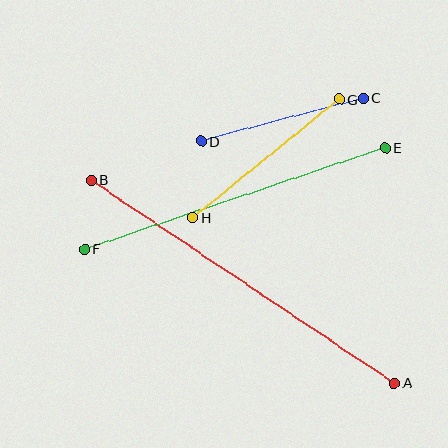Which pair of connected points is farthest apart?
Points A and B are farthest apart.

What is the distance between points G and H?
The distance is approximately 188 pixels.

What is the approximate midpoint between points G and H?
The midpoint is at approximately (266, 158) pixels.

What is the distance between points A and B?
The distance is approximately 365 pixels.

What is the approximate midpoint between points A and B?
The midpoint is at approximately (243, 282) pixels.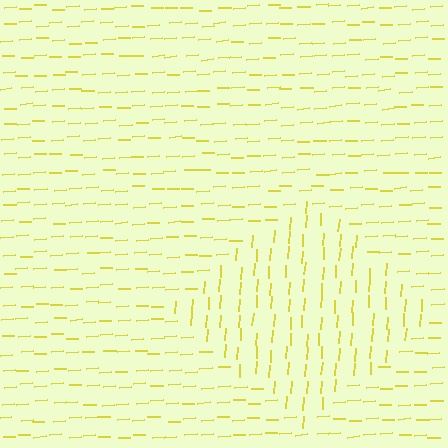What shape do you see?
I see a diamond.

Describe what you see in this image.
The image is filled with small yellow line segments. A diamond region in the image has lines oriented differently from the surrounding lines, creating a visible texture boundary.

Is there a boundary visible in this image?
Yes, there is a texture boundary formed by a change in line orientation.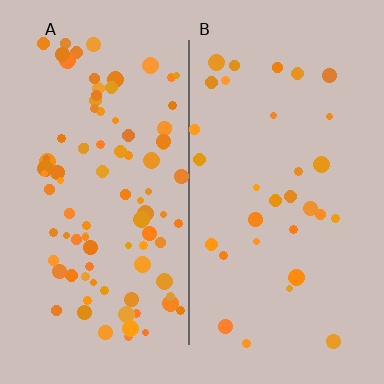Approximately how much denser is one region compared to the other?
Approximately 2.9× — region A over region B.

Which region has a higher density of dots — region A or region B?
A (the left).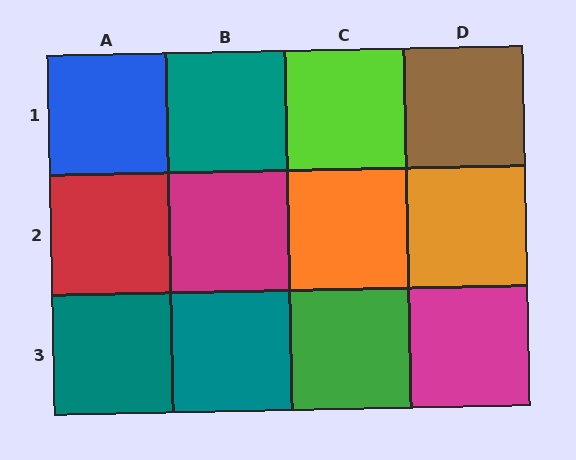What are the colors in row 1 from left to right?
Blue, teal, lime, brown.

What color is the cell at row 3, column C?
Green.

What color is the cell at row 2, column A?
Red.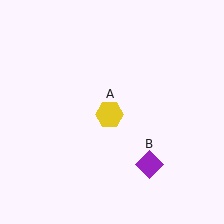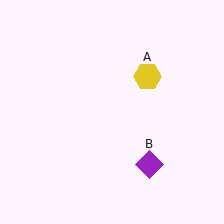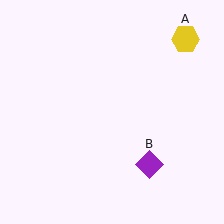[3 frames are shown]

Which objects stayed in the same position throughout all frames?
Purple diamond (object B) remained stationary.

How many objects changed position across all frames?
1 object changed position: yellow hexagon (object A).